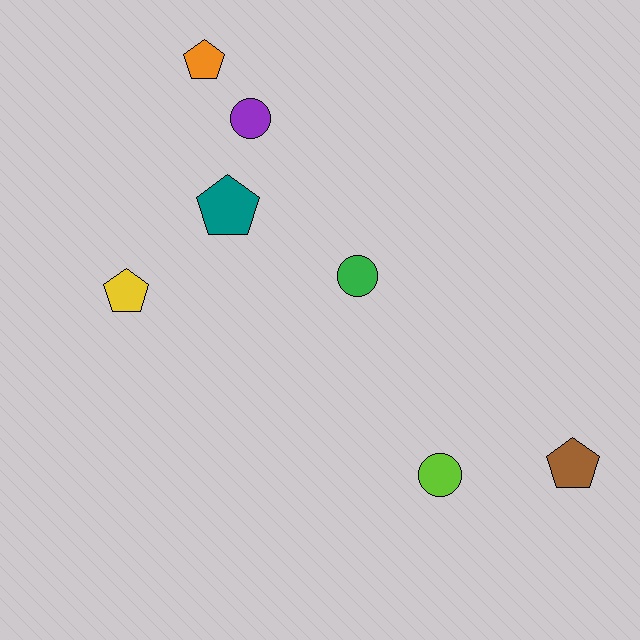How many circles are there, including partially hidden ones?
There are 3 circles.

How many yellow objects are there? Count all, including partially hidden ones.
There is 1 yellow object.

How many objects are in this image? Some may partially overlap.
There are 7 objects.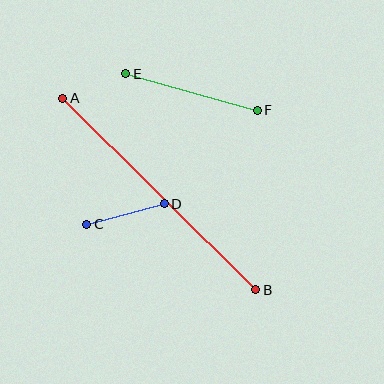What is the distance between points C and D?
The distance is approximately 80 pixels.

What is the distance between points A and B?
The distance is approximately 272 pixels.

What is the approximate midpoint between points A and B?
The midpoint is at approximately (159, 194) pixels.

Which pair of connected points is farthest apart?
Points A and B are farthest apart.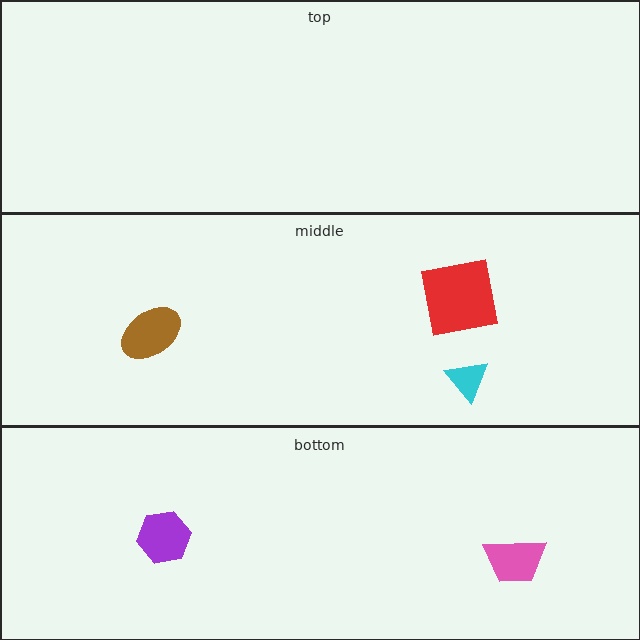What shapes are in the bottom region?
The pink trapezoid, the purple hexagon.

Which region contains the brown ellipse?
The middle region.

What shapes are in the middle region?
The brown ellipse, the cyan triangle, the red square.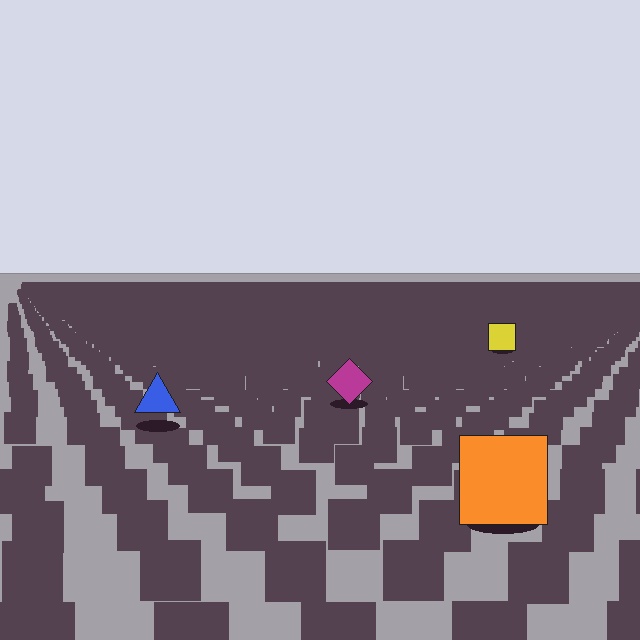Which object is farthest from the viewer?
The yellow square is farthest from the viewer. It appears smaller and the ground texture around it is denser.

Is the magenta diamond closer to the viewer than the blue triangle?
No. The blue triangle is closer — you can tell from the texture gradient: the ground texture is coarser near it.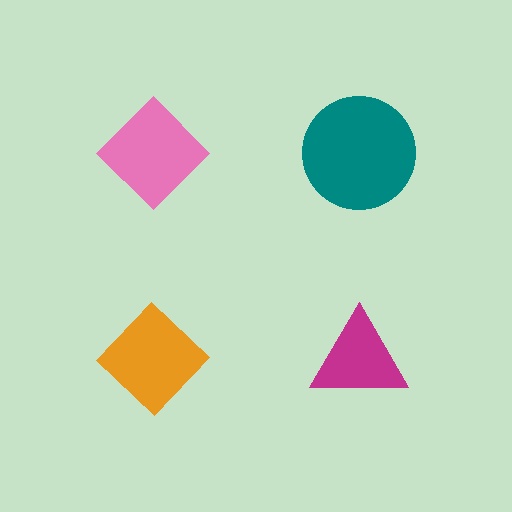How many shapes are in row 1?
2 shapes.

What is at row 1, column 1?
A pink diamond.